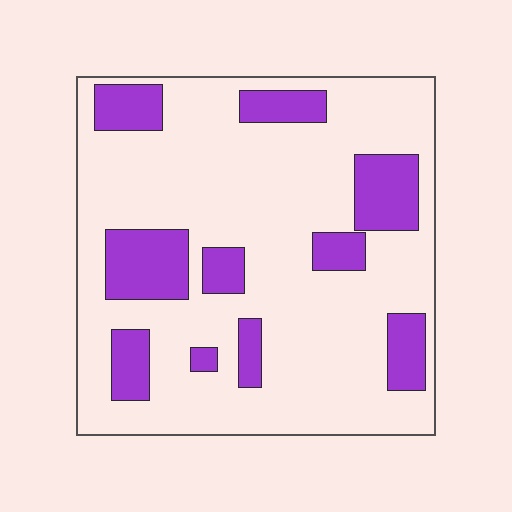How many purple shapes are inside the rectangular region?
10.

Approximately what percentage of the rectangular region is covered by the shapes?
Approximately 25%.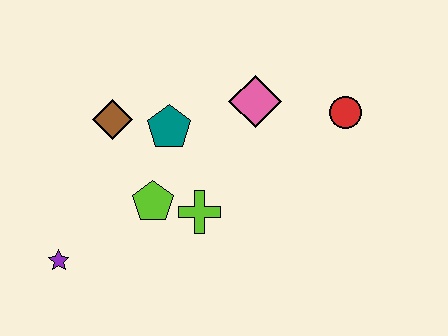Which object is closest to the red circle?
The pink diamond is closest to the red circle.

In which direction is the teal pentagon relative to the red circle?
The teal pentagon is to the left of the red circle.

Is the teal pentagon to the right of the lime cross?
No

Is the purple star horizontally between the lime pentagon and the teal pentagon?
No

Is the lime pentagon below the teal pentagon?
Yes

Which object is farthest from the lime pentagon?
The red circle is farthest from the lime pentagon.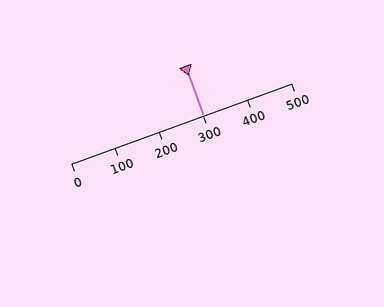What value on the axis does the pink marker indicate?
The marker indicates approximately 300.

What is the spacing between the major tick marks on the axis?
The major ticks are spaced 100 apart.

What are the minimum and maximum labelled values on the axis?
The axis runs from 0 to 500.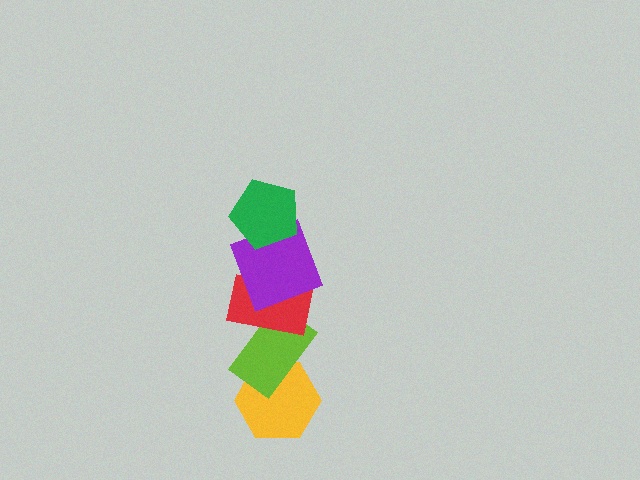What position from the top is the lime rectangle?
The lime rectangle is 4th from the top.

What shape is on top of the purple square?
The green pentagon is on top of the purple square.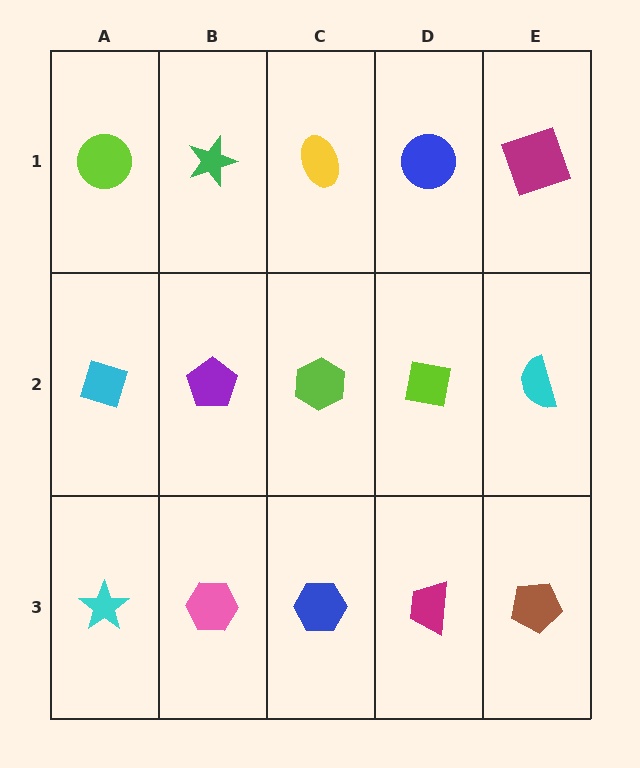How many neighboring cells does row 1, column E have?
2.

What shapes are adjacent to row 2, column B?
A green star (row 1, column B), a pink hexagon (row 3, column B), a cyan diamond (row 2, column A), a lime hexagon (row 2, column C).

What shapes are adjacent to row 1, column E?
A cyan semicircle (row 2, column E), a blue circle (row 1, column D).